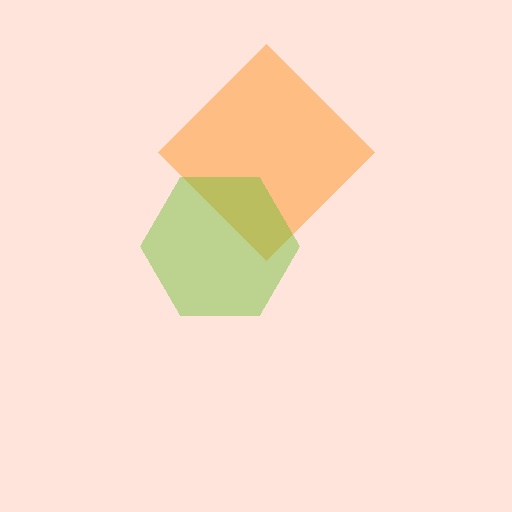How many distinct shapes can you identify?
There are 2 distinct shapes: an orange diamond, a lime hexagon.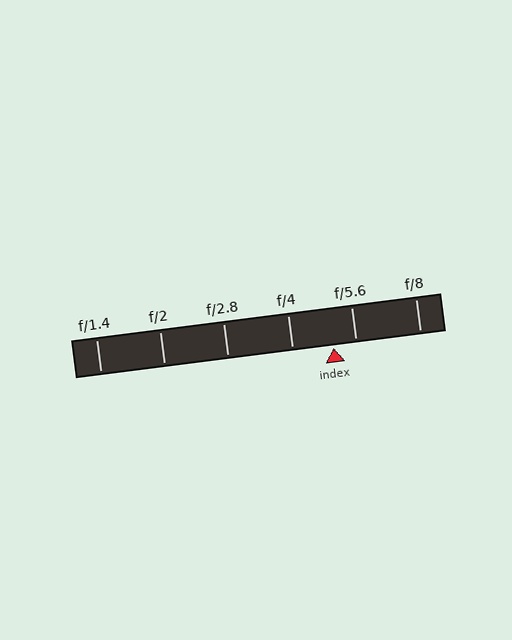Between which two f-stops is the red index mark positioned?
The index mark is between f/4 and f/5.6.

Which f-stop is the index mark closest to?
The index mark is closest to f/5.6.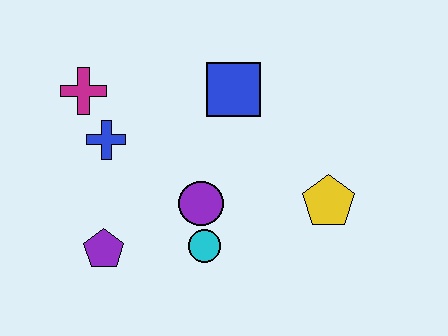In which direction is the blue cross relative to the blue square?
The blue cross is to the left of the blue square.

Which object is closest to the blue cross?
The magenta cross is closest to the blue cross.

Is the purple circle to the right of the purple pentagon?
Yes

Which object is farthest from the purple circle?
The magenta cross is farthest from the purple circle.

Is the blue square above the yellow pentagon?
Yes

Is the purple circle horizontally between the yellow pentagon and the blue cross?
Yes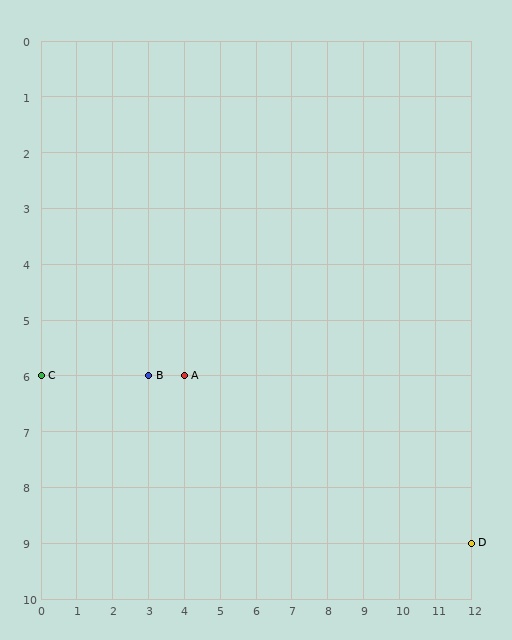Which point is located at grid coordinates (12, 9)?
Point D is at (12, 9).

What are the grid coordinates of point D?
Point D is at grid coordinates (12, 9).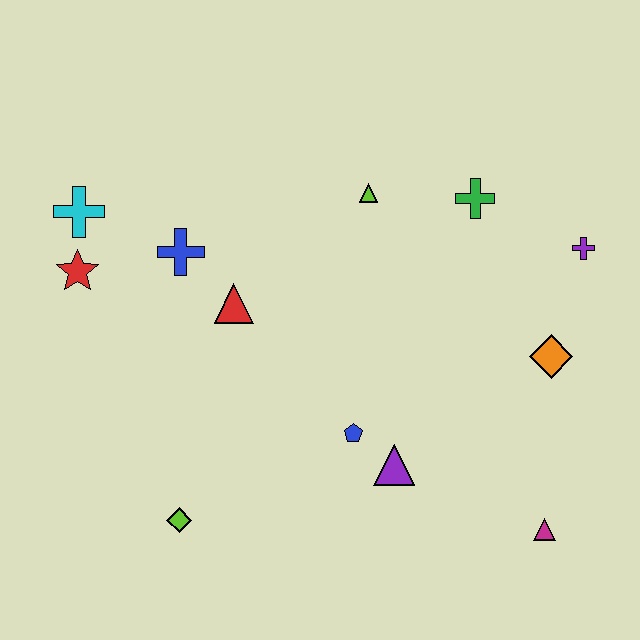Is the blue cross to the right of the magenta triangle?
No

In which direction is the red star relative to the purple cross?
The red star is to the left of the purple cross.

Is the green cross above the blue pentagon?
Yes